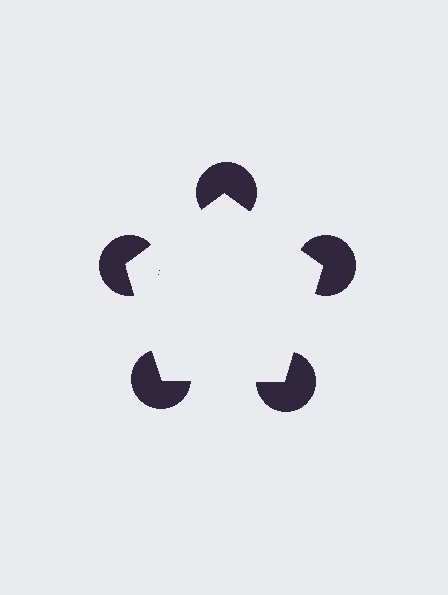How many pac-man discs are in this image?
There are 5 — one at each vertex of the illusory pentagon.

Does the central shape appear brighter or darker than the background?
It typically appears slightly brighter than the background, even though no actual brightness change is drawn.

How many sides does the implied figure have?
5 sides.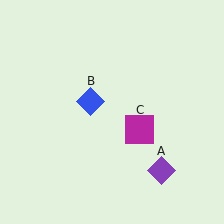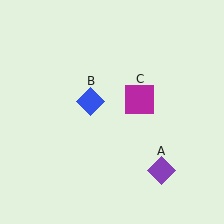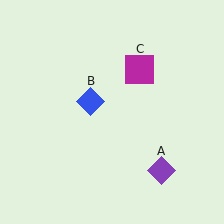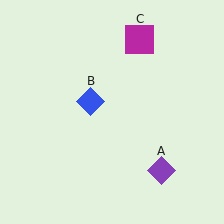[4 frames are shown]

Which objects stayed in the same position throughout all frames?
Purple diamond (object A) and blue diamond (object B) remained stationary.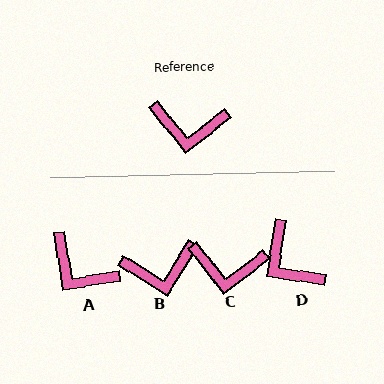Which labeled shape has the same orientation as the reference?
C.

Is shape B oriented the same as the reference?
No, it is off by about 20 degrees.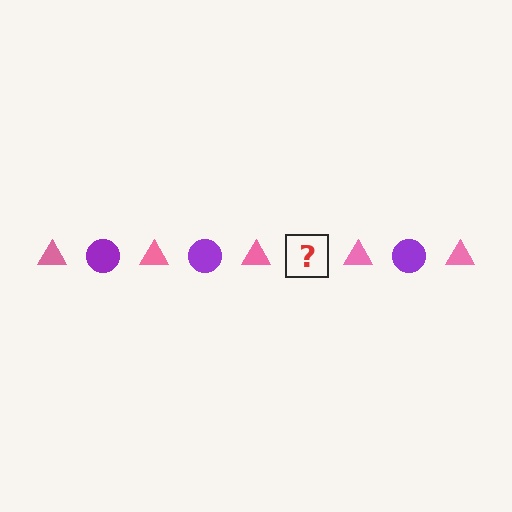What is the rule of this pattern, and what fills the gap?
The rule is that the pattern alternates between pink triangle and purple circle. The gap should be filled with a purple circle.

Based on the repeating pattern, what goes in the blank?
The blank should be a purple circle.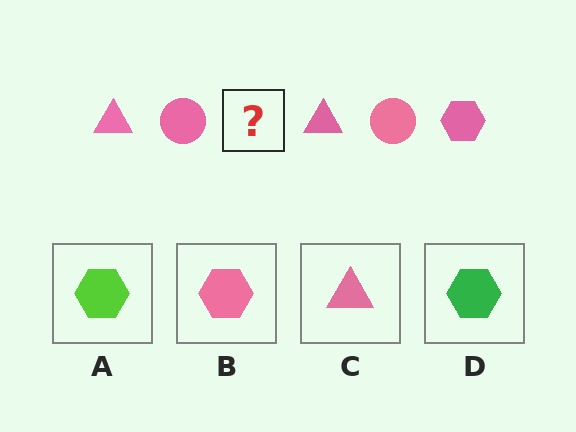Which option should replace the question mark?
Option B.